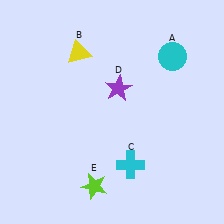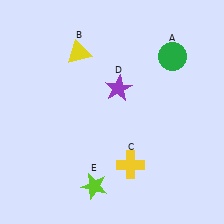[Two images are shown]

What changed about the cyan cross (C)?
In Image 1, C is cyan. In Image 2, it changed to yellow.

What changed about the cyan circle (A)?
In Image 1, A is cyan. In Image 2, it changed to green.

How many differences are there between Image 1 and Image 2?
There are 2 differences between the two images.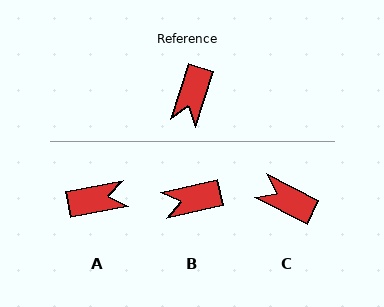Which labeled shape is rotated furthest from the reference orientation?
A, about 118 degrees away.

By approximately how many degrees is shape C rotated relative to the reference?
Approximately 99 degrees clockwise.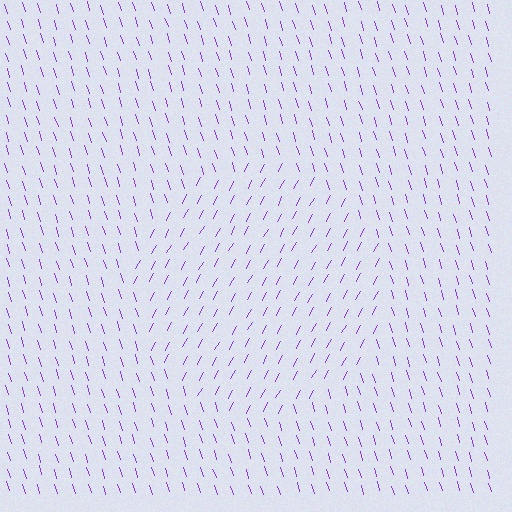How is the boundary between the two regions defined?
The boundary is defined purely by a change in line orientation (approximately 45 degrees difference). All lines are the same color and thickness.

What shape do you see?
I see a circle.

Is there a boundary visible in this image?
Yes, there is a texture boundary formed by a change in line orientation.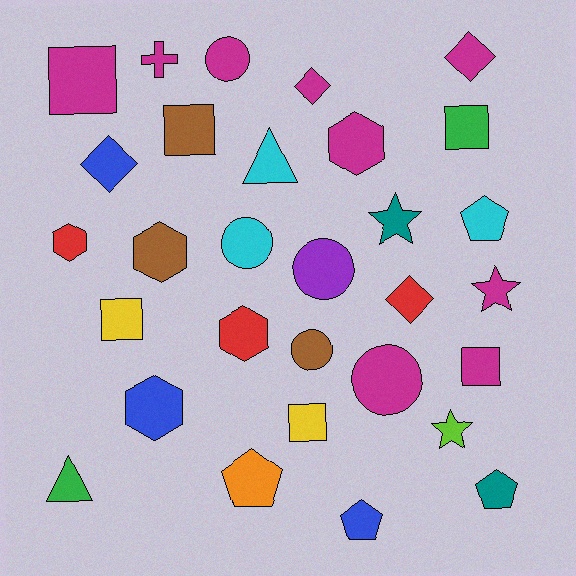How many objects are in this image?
There are 30 objects.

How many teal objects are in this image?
There are 2 teal objects.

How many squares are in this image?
There are 6 squares.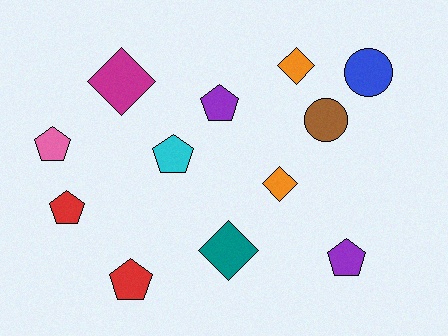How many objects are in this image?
There are 12 objects.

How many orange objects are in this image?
There are 2 orange objects.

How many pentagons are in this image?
There are 6 pentagons.